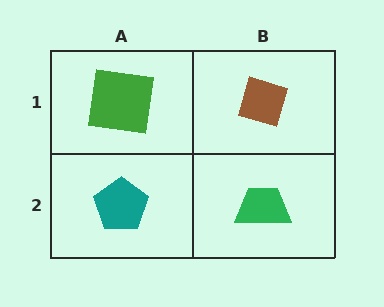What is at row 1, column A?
A green square.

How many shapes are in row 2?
2 shapes.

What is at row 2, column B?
A green trapezoid.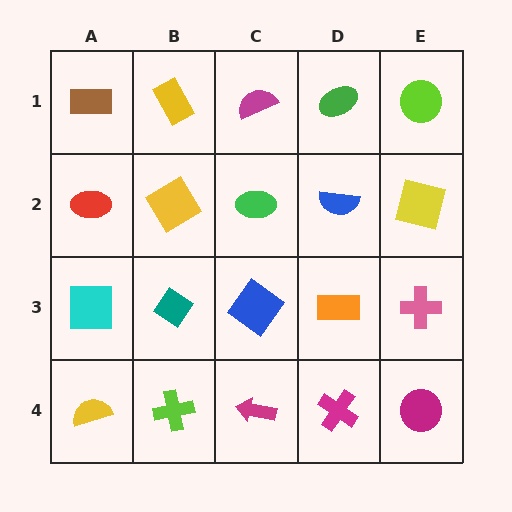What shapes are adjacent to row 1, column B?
A yellow diamond (row 2, column B), a brown rectangle (row 1, column A), a magenta semicircle (row 1, column C).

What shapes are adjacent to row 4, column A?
A cyan square (row 3, column A), a lime cross (row 4, column B).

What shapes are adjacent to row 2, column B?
A yellow rectangle (row 1, column B), a teal diamond (row 3, column B), a red ellipse (row 2, column A), a green ellipse (row 2, column C).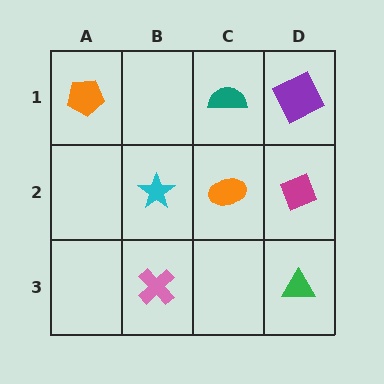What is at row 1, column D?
A purple square.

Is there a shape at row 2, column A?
No, that cell is empty.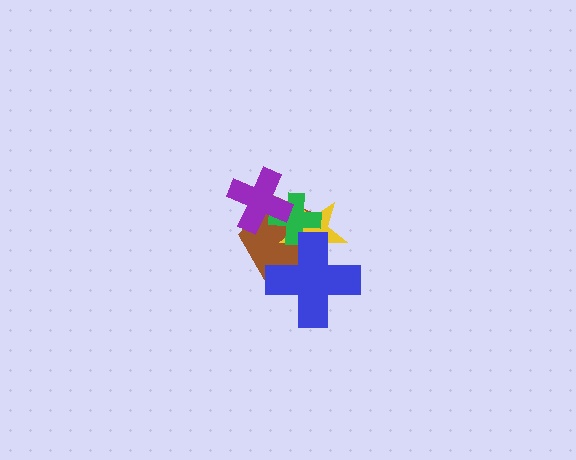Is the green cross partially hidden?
Yes, it is partially covered by another shape.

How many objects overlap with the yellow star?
3 objects overlap with the yellow star.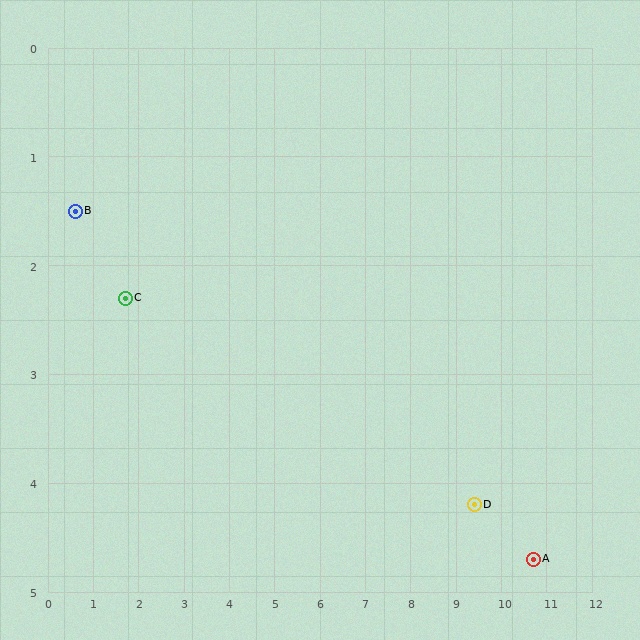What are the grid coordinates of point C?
Point C is at approximately (1.7, 2.3).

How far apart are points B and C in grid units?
Points B and C are about 1.4 grid units apart.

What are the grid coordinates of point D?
Point D is at approximately (9.4, 4.2).